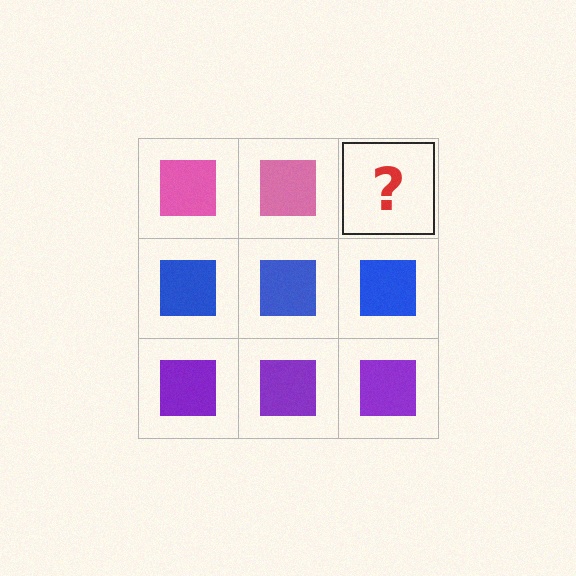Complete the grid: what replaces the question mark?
The question mark should be replaced with a pink square.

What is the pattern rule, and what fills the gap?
The rule is that each row has a consistent color. The gap should be filled with a pink square.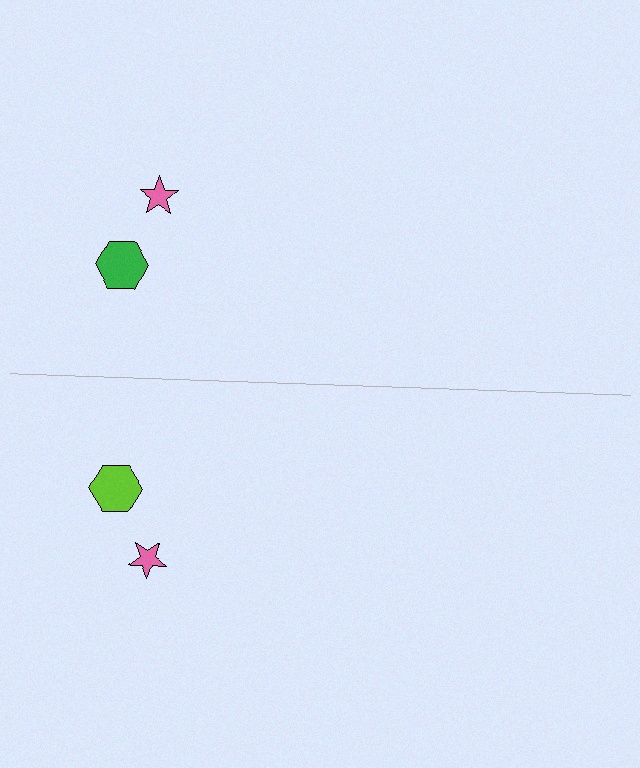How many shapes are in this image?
There are 4 shapes in this image.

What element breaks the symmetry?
The lime hexagon on the bottom side breaks the symmetry — its mirror counterpart is green.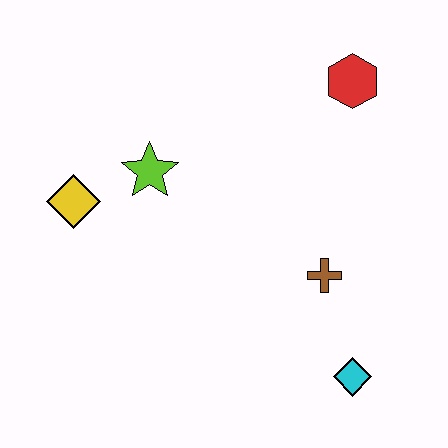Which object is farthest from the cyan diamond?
The yellow diamond is farthest from the cyan diamond.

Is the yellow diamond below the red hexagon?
Yes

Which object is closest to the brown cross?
The cyan diamond is closest to the brown cross.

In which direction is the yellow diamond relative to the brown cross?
The yellow diamond is to the left of the brown cross.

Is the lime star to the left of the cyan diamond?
Yes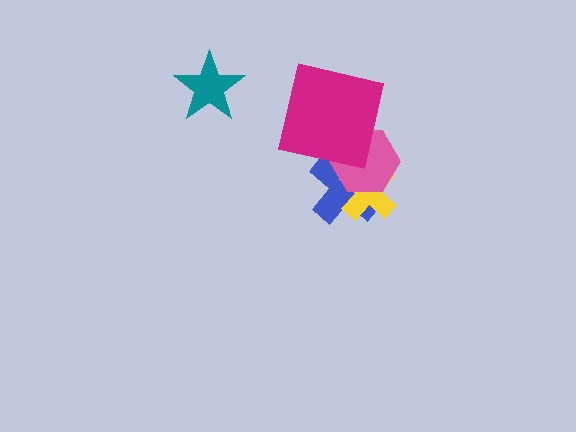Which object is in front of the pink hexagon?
The magenta square is in front of the pink hexagon.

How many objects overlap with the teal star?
0 objects overlap with the teal star.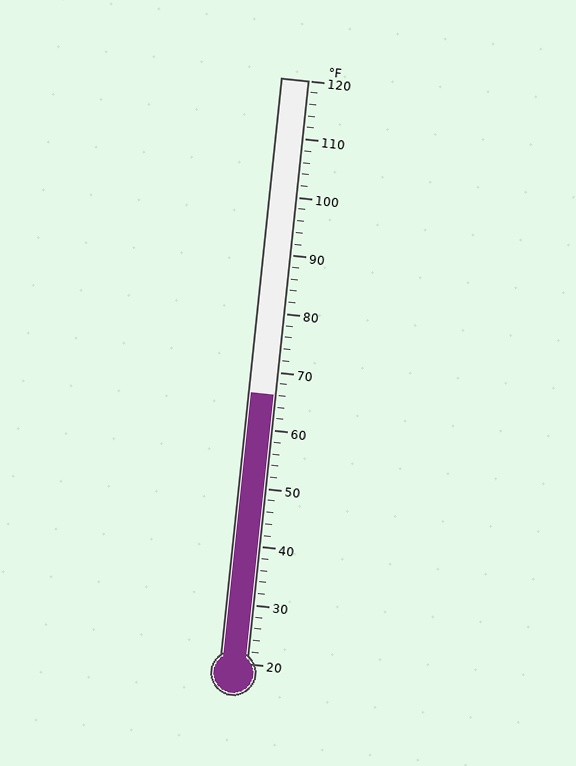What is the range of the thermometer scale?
The thermometer scale ranges from 20°F to 120°F.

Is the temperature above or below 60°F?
The temperature is above 60°F.